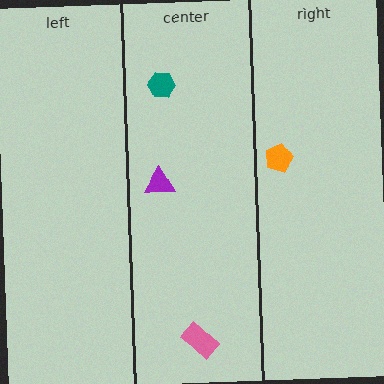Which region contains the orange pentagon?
The right region.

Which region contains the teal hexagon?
The center region.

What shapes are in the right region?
The orange pentagon.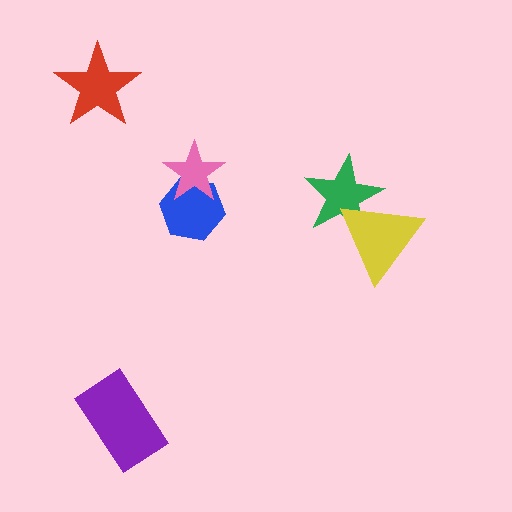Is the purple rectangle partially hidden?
No, no other shape covers it.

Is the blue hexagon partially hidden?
Yes, it is partially covered by another shape.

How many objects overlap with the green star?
1 object overlaps with the green star.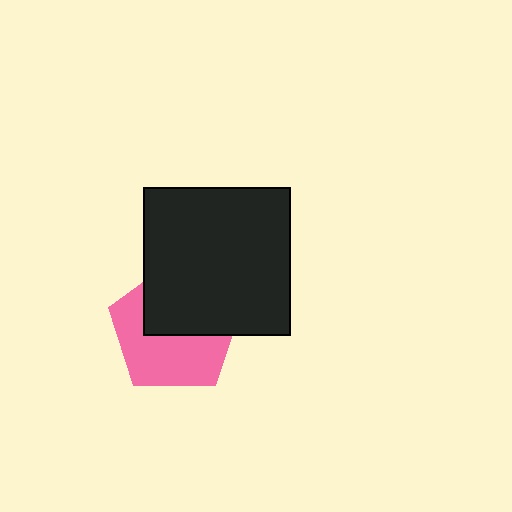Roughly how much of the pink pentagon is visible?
About half of it is visible (roughly 54%).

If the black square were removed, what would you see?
You would see the complete pink pentagon.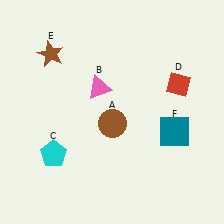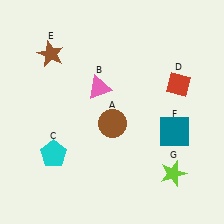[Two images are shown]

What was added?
A lime star (G) was added in Image 2.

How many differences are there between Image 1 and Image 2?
There is 1 difference between the two images.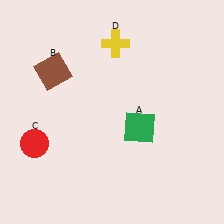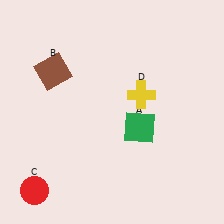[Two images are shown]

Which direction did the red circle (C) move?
The red circle (C) moved down.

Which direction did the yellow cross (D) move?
The yellow cross (D) moved down.